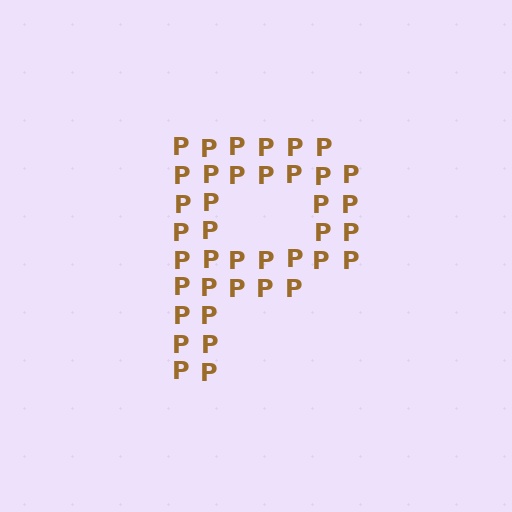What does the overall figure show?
The overall figure shows the letter P.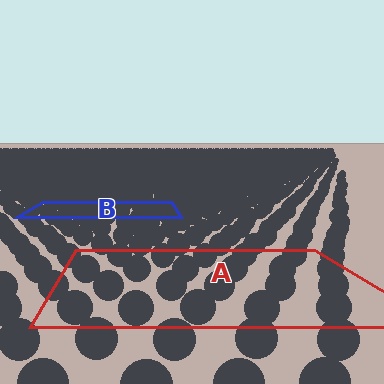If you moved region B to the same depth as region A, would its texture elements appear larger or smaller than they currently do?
They would appear larger. At a closer depth, the same texture elements are projected at a bigger on-screen size.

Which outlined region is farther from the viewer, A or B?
Region B is farther from the viewer — the texture elements inside it appear smaller and more densely packed.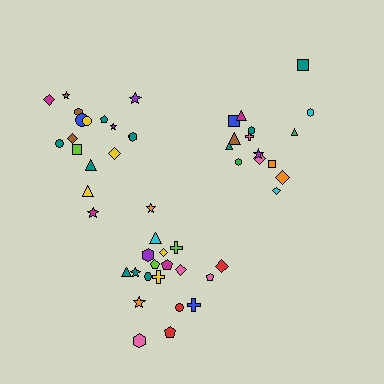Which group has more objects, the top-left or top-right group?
The top-left group.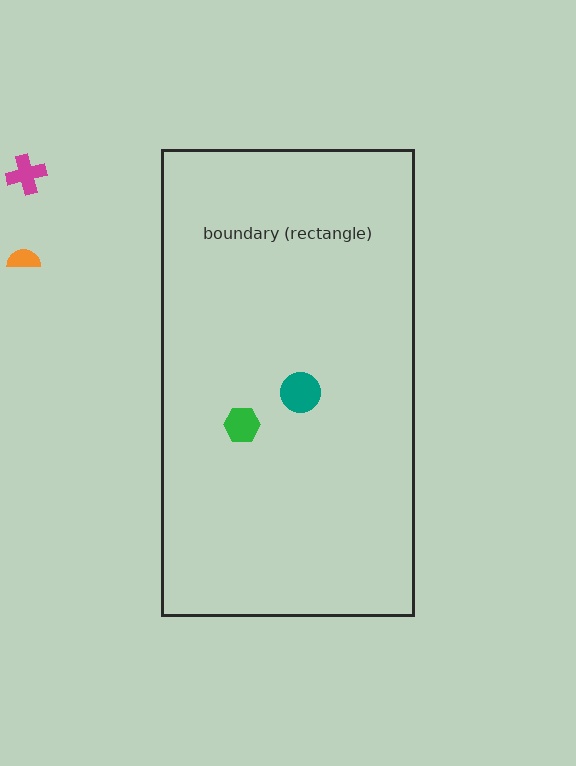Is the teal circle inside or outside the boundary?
Inside.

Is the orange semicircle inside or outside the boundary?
Outside.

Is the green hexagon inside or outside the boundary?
Inside.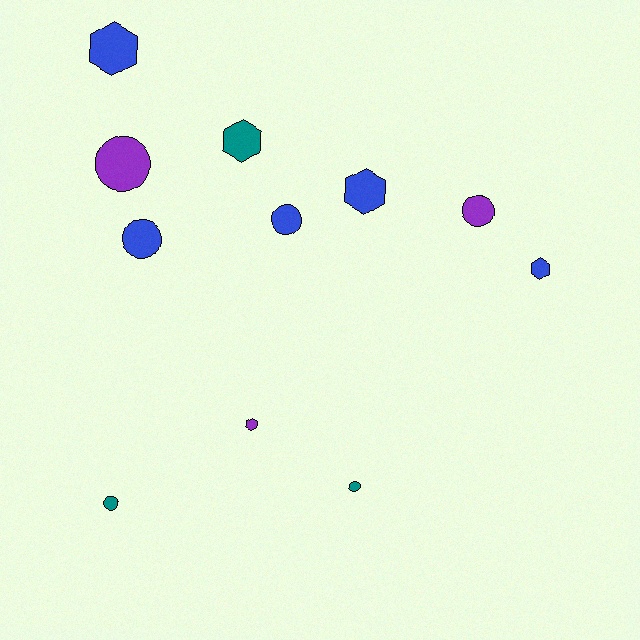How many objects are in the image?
There are 11 objects.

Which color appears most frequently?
Blue, with 5 objects.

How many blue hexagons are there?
There are 3 blue hexagons.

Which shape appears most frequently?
Circle, with 6 objects.